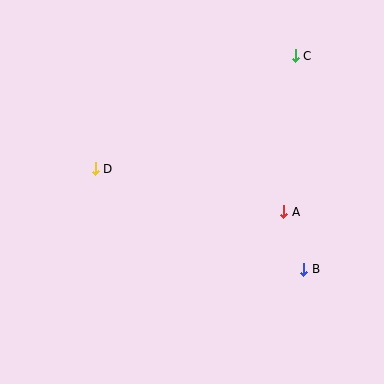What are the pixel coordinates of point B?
Point B is at (304, 270).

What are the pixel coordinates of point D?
Point D is at (95, 169).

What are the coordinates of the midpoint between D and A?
The midpoint between D and A is at (189, 190).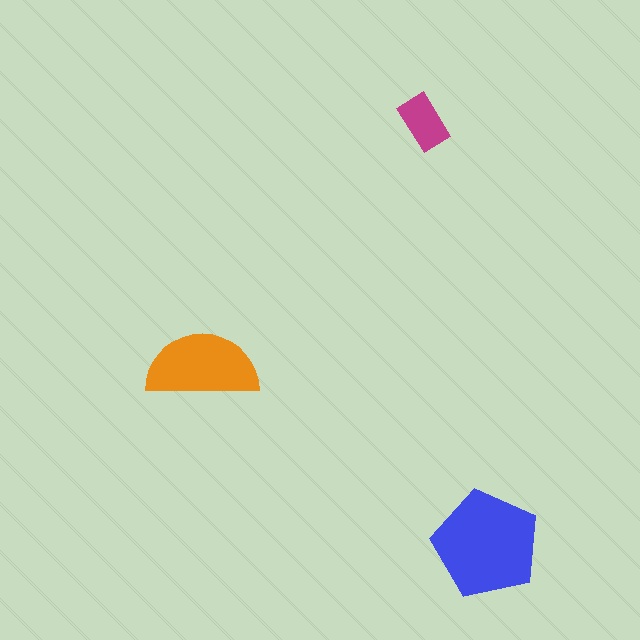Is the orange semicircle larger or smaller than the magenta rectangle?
Larger.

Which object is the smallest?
The magenta rectangle.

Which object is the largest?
The blue pentagon.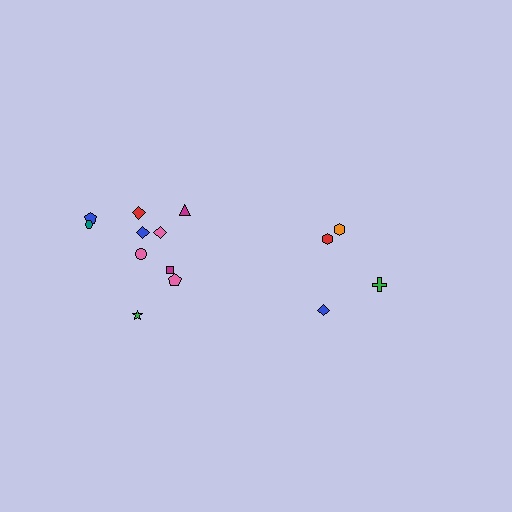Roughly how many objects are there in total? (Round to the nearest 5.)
Roughly 15 objects in total.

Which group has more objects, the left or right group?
The left group.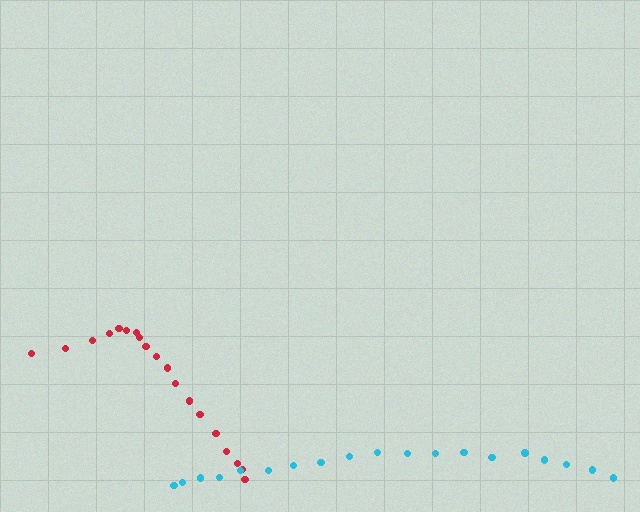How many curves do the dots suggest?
There are 2 distinct paths.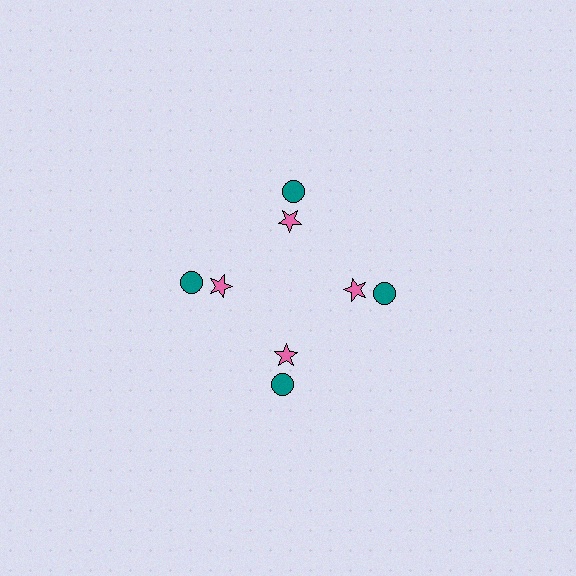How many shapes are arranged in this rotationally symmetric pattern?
There are 8 shapes, arranged in 4 groups of 2.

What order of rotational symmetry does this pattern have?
This pattern has 4-fold rotational symmetry.